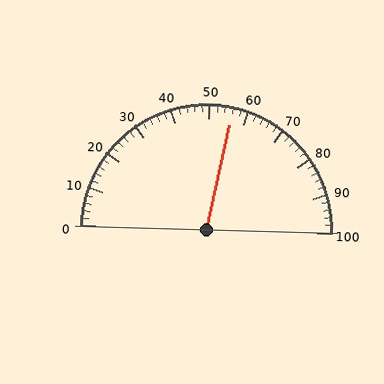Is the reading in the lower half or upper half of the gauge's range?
The reading is in the upper half of the range (0 to 100).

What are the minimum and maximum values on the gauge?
The gauge ranges from 0 to 100.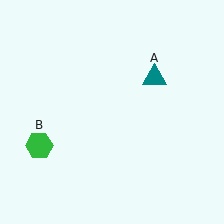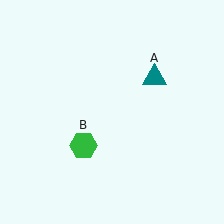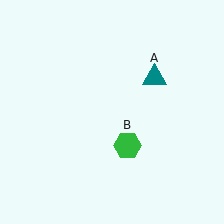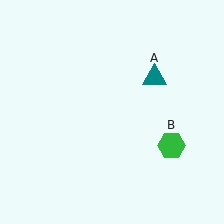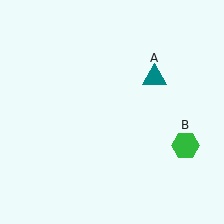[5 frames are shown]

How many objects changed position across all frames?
1 object changed position: green hexagon (object B).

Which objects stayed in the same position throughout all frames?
Teal triangle (object A) remained stationary.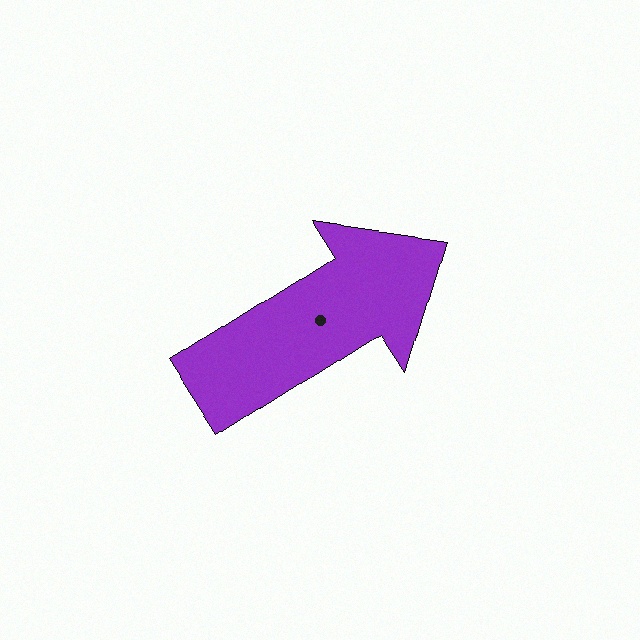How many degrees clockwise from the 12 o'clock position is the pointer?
Approximately 57 degrees.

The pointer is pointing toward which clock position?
Roughly 2 o'clock.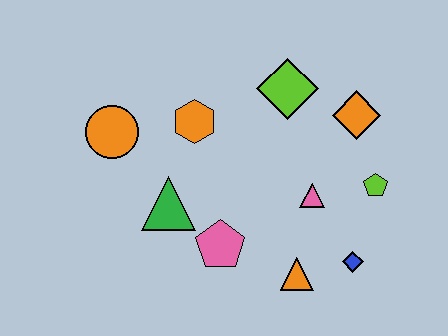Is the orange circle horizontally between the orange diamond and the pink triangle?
No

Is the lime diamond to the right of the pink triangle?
No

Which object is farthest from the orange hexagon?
The blue diamond is farthest from the orange hexagon.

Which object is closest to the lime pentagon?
The pink triangle is closest to the lime pentagon.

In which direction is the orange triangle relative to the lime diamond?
The orange triangle is below the lime diamond.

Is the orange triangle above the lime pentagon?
No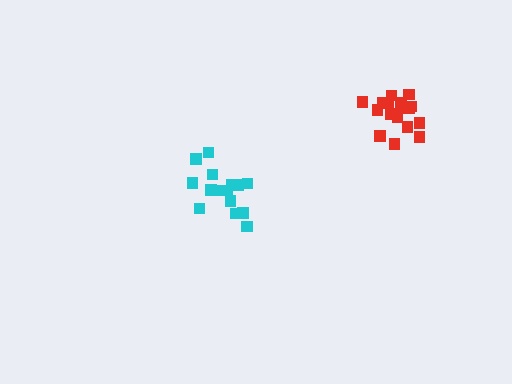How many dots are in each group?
Group 1: 15 dots, Group 2: 17 dots (32 total).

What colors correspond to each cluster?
The clusters are colored: cyan, red.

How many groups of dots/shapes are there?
There are 2 groups.